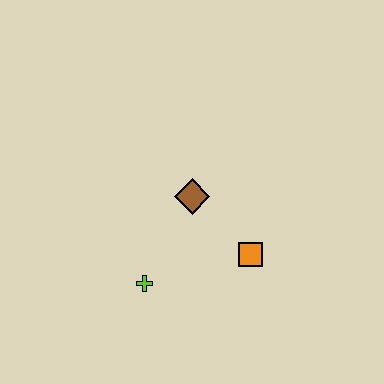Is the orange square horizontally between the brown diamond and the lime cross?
No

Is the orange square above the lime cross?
Yes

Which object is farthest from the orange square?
The lime cross is farthest from the orange square.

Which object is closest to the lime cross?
The brown diamond is closest to the lime cross.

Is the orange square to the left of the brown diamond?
No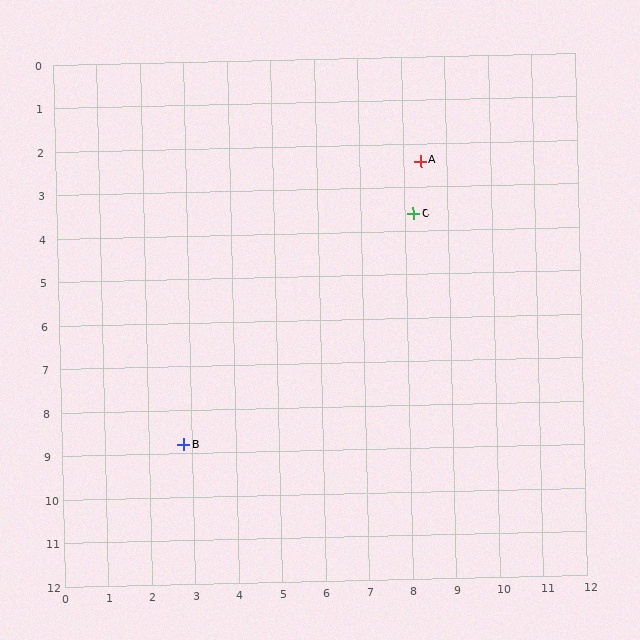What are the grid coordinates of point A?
Point A is at approximately (8.4, 2.4).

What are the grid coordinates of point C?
Point C is at approximately (8.2, 3.6).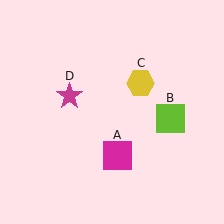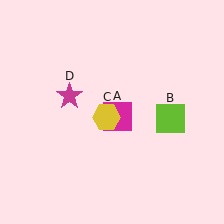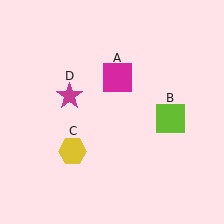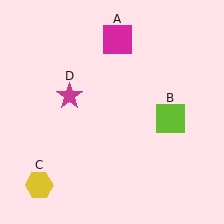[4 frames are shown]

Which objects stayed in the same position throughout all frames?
Lime square (object B) and magenta star (object D) remained stationary.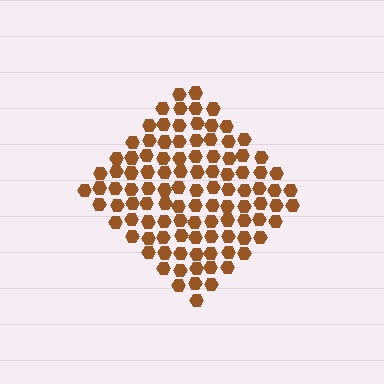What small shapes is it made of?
It is made of small hexagons.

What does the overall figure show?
The overall figure shows a diamond.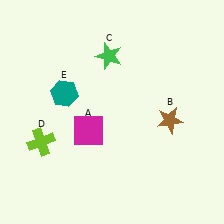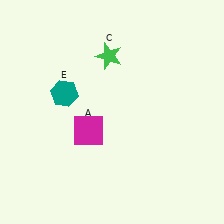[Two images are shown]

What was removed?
The brown star (B), the lime cross (D) were removed in Image 2.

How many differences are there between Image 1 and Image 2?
There are 2 differences between the two images.